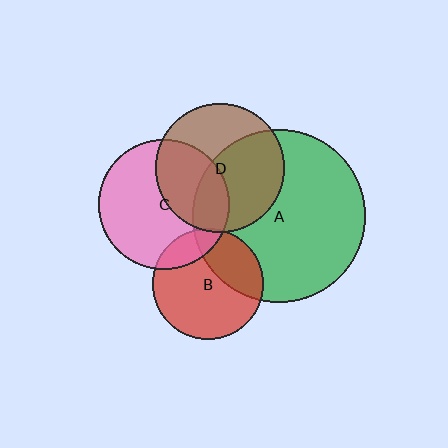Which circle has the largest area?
Circle A (green).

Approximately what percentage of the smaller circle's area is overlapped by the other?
Approximately 5%.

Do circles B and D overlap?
Yes.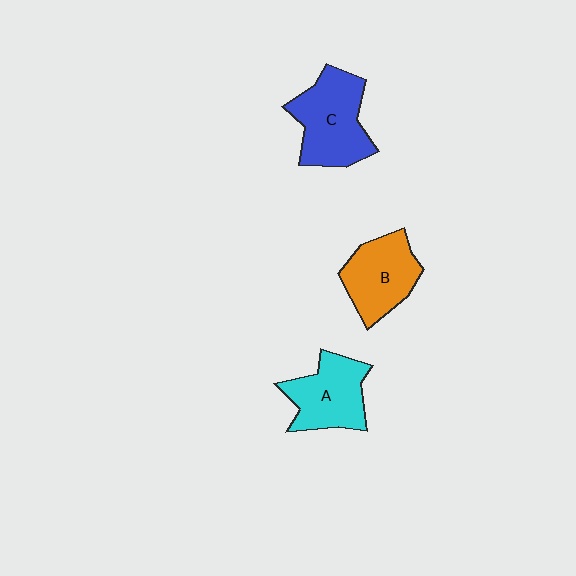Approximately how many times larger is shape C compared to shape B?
Approximately 1.2 times.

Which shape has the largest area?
Shape C (blue).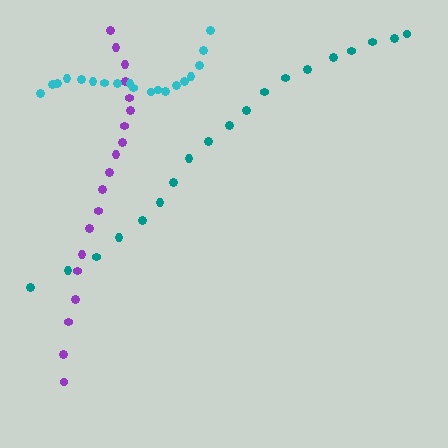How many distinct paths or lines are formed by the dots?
There are 3 distinct paths.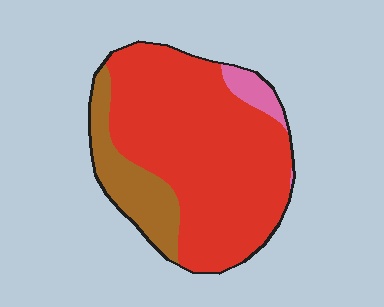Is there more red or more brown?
Red.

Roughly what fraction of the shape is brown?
Brown covers roughly 20% of the shape.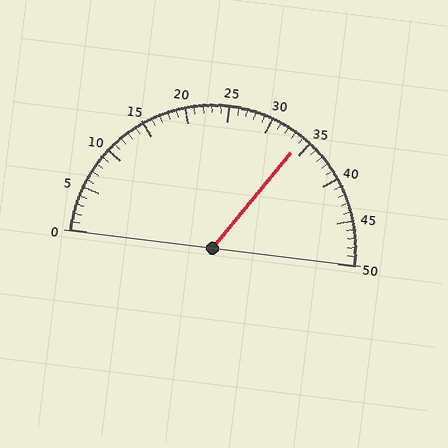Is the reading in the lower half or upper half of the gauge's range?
The reading is in the upper half of the range (0 to 50).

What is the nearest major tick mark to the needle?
The nearest major tick mark is 35.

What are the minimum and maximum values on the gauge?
The gauge ranges from 0 to 50.